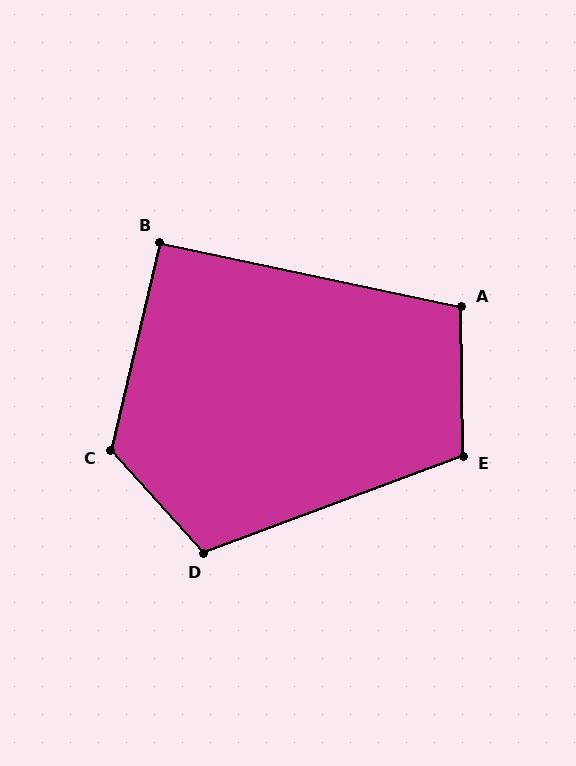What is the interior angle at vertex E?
Approximately 110 degrees (obtuse).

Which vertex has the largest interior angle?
C, at approximately 124 degrees.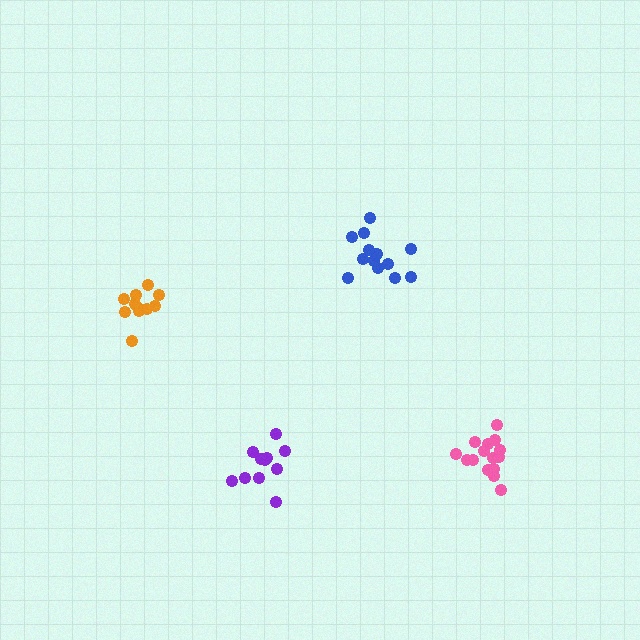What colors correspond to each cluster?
The clusters are colored: pink, purple, orange, blue.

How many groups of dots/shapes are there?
There are 4 groups.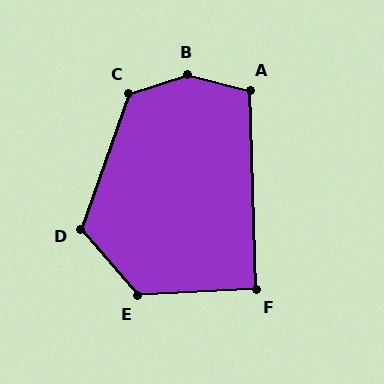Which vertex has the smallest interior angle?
F, at approximately 91 degrees.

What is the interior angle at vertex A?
Approximately 106 degrees (obtuse).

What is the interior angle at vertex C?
Approximately 127 degrees (obtuse).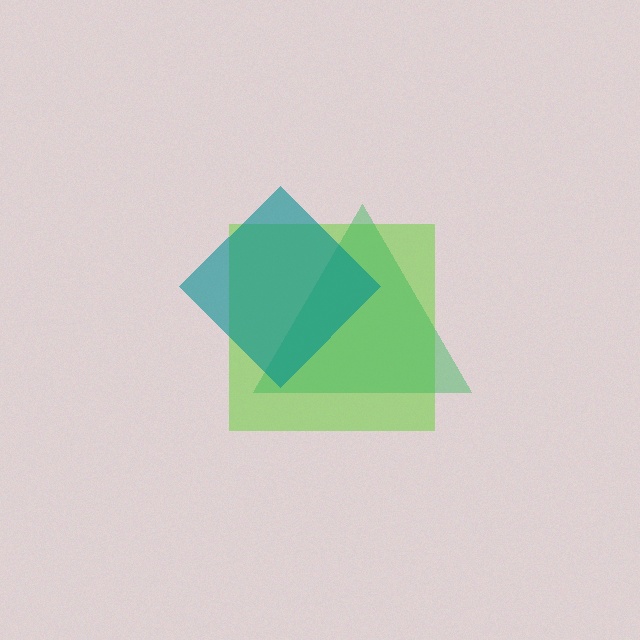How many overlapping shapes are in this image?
There are 3 overlapping shapes in the image.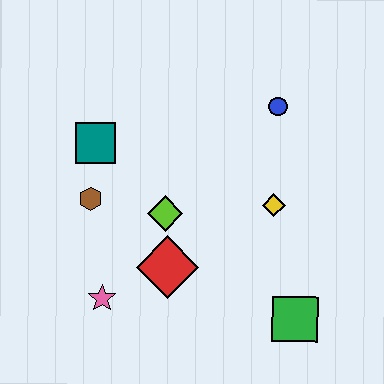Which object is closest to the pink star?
The red diamond is closest to the pink star.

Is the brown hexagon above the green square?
Yes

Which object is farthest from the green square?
The teal square is farthest from the green square.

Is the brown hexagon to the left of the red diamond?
Yes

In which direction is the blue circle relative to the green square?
The blue circle is above the green square.